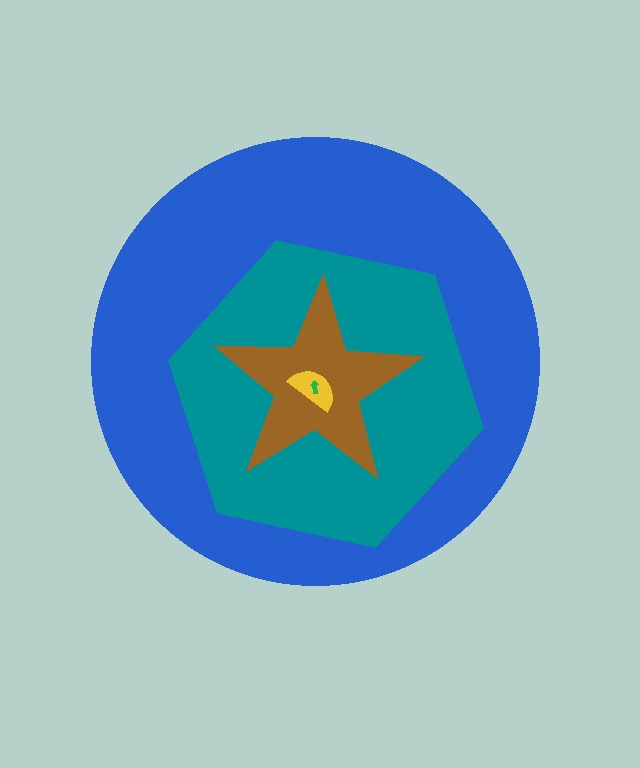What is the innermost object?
The green arrow.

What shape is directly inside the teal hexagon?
The brown star.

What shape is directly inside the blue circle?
The teal hexagon.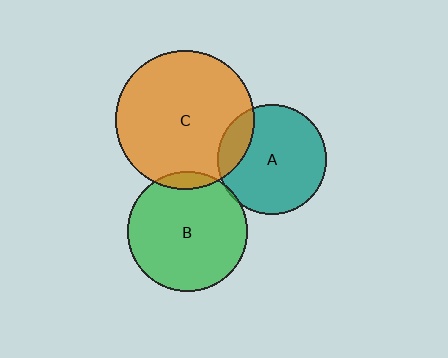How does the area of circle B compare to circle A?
Approximately 1.2 times.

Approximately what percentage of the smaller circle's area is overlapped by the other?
Approximately 5%.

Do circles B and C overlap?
Yes.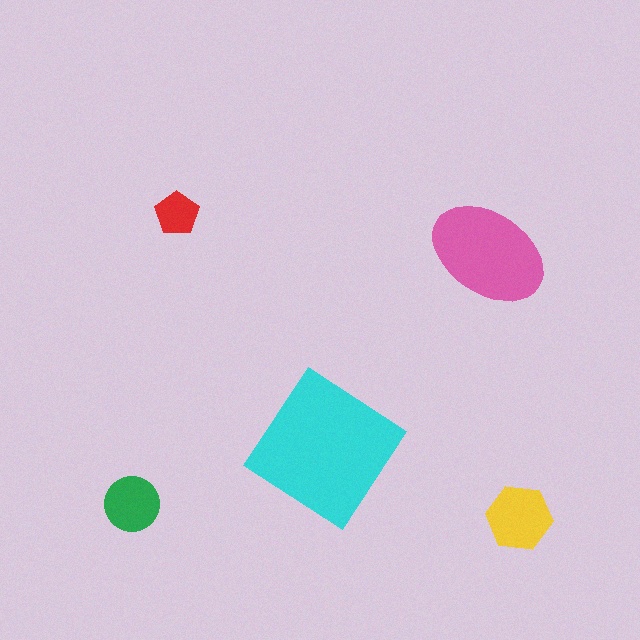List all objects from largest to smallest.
The cyan diamond, the pink ellipse, the yellow hexagon, the green circle, the red pentagon.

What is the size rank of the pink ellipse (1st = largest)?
2nd.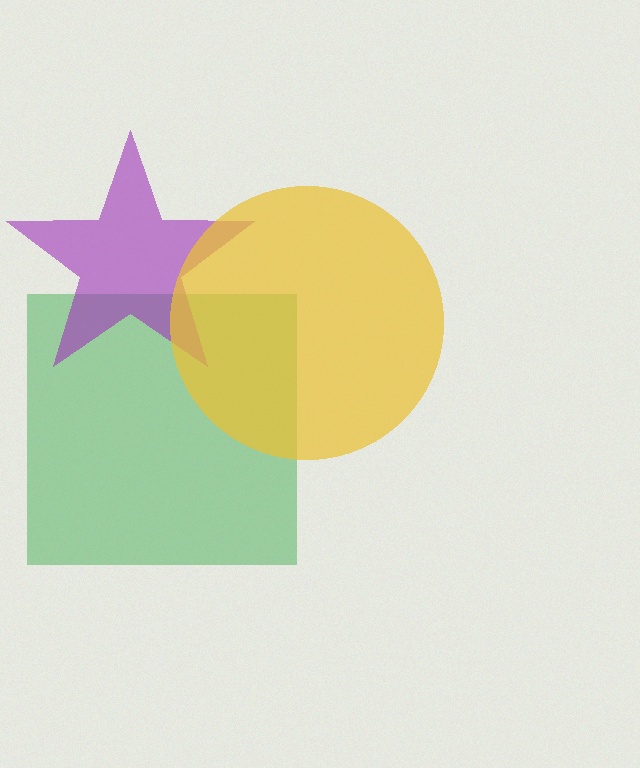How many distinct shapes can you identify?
There are 3 distinct shapes: a green square, a purple star, a yellow circle.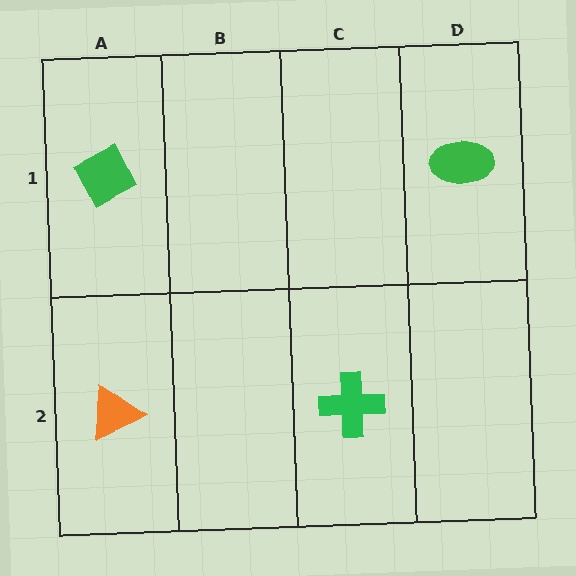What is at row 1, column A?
A green diamond.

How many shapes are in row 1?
2 shapes.